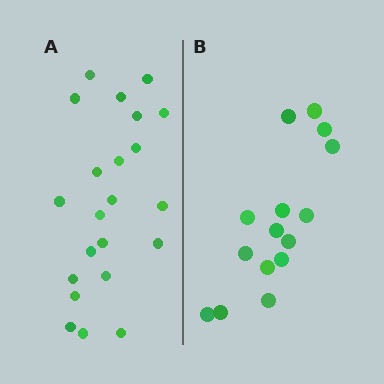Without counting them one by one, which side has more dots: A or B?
Region A (the left region) has more dots.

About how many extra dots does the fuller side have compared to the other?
Region A has roughly 8 or so more dots than region B.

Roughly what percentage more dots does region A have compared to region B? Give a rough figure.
About 45% more.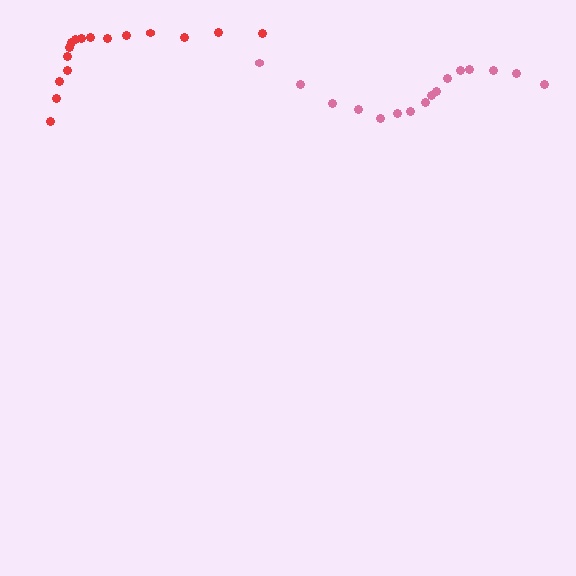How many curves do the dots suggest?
There are 2 distinct paths.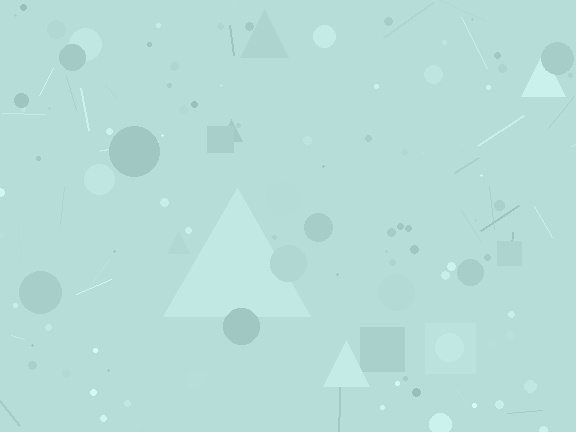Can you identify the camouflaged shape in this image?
The camouflaged shape is a triangle.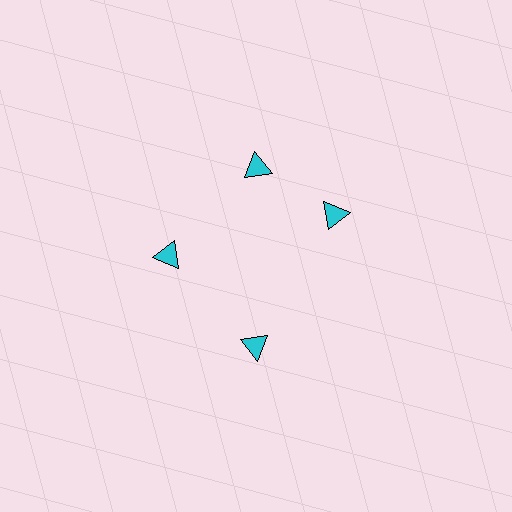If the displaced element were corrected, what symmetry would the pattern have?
It would have 4-fold rotational symmetry — the pattern would map onto itself every 90 degrees.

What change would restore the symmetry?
The symmetry would be restored by rotating it back into even spacing with its neighbors so that all 4 triangles sit at equal angles and equal distance from the center.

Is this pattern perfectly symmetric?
No. The 4 cyan triangles are arranged in a ring, but one element near the 3 o'clock position is rotated out of alignment along the ring, breaking the 4-fold rotational symmetry.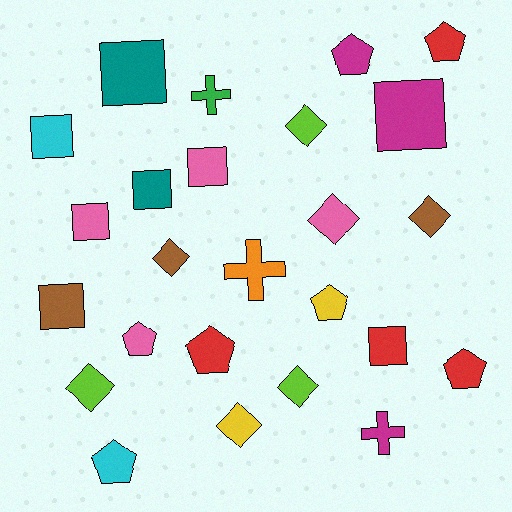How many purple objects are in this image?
There are no purple objects.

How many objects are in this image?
There are 25 objects.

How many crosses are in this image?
There are 3 crosses.